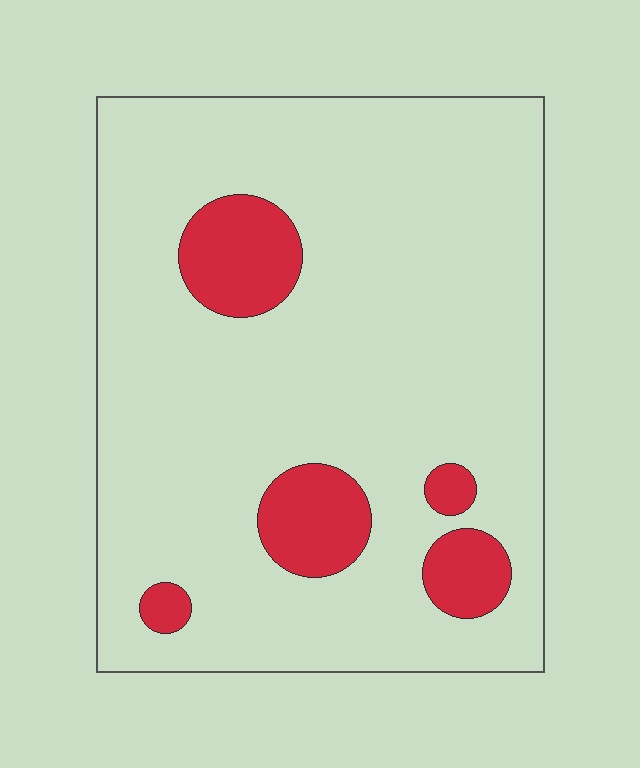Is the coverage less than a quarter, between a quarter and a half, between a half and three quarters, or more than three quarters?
Less than a quarter.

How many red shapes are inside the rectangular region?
5.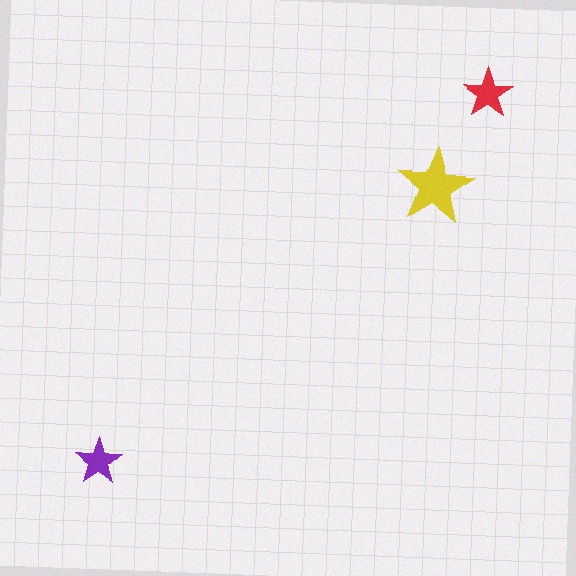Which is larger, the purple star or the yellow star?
The yellow one.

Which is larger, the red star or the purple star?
The red one.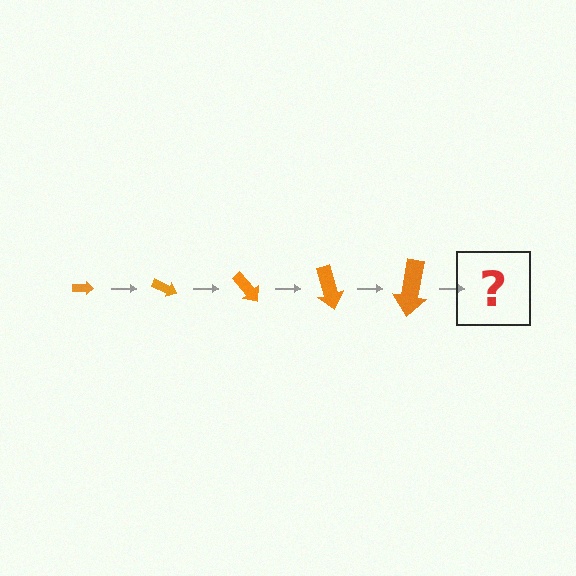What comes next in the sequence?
The next element should be an arrow, larger than the previous one and rotated 125 degrees from the start.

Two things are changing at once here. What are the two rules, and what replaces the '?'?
The two rules are that the arrow grows larger each step and it rotates 25 degrees each step. The '?' should be an arrow, larger than the previous one and rotated 125 degrees from the start.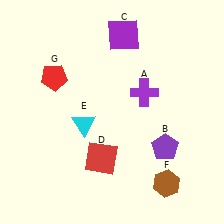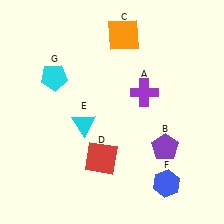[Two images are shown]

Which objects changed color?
C changed from purple to orange. F changed from brown to blue. G changed from red to cyan.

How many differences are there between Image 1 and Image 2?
There are 3 differences between the two images.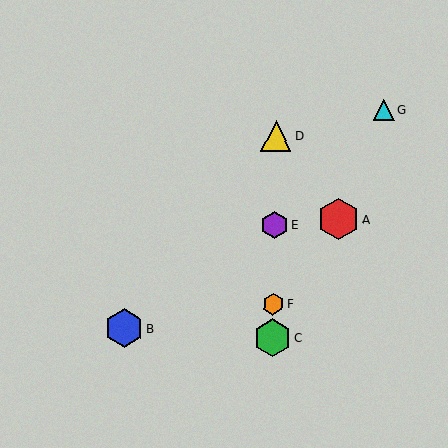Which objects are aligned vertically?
Objects C, D, E, F are aligned vertically.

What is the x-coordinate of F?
Object F is at x≈273.